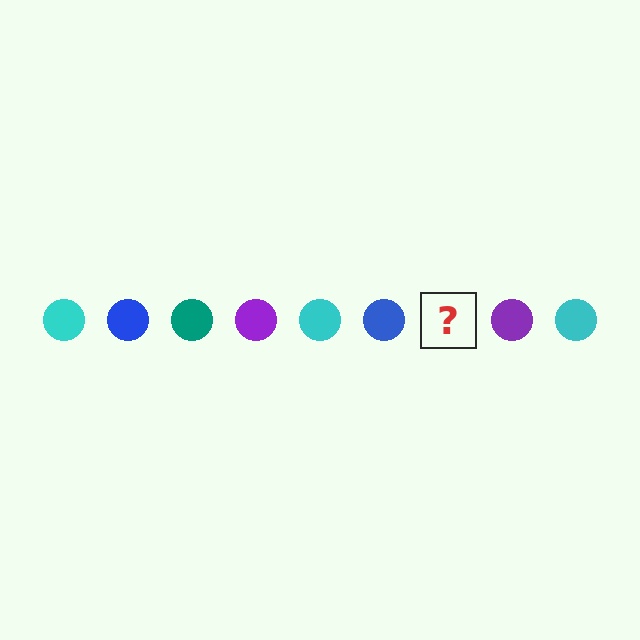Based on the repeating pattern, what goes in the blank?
The blank should be a teal circle.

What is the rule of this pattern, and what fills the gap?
The rule is that the pattern cycles through cyan, blue, teal, purple circles. The gap should be filled with a teal circle.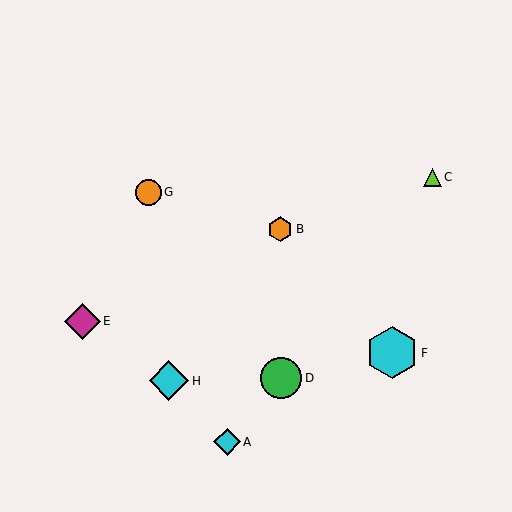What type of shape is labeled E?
Shape E is a magenta diamond.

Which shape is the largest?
The cyan hexagon (labeled F) is the largest.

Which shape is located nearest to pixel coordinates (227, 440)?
The cyan diamond (labeled A) at (227, 442) is nearest to that location.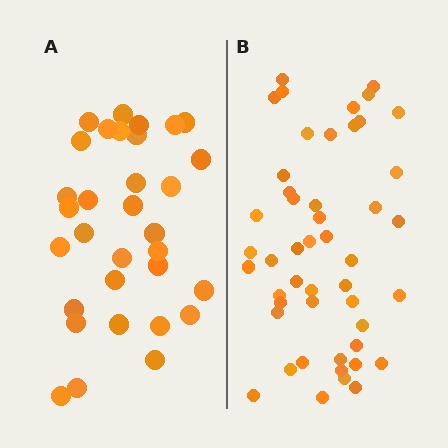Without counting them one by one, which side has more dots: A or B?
Region B (the right region) has more dots.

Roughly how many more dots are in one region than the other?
Region B has approximately 15 more dots than region A.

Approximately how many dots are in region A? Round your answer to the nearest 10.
About 30 dots. (The exact count is 32, which rounds to 30.)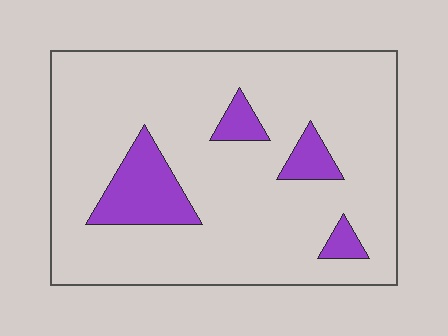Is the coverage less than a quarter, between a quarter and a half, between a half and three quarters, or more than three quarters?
Less than a quarter.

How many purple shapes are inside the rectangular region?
4.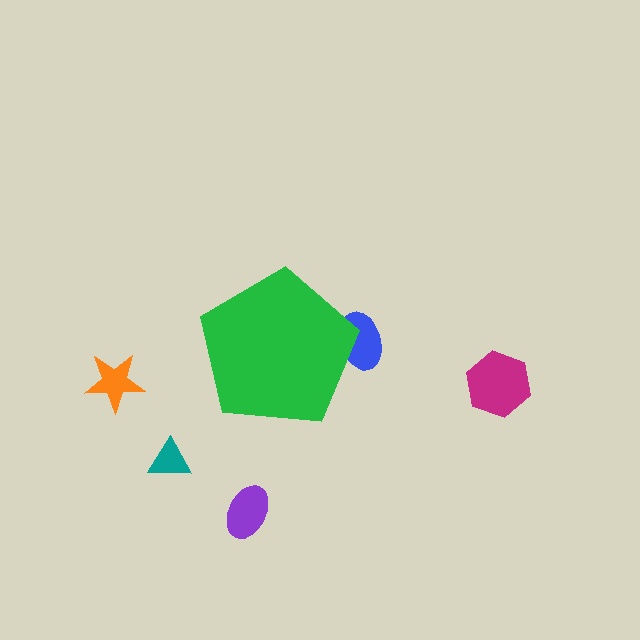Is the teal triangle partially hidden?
No, the teal triangle is fully visible.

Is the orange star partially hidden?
No, the orange star is fully visible.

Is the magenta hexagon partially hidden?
No, the magenta hexagon is fully visible.